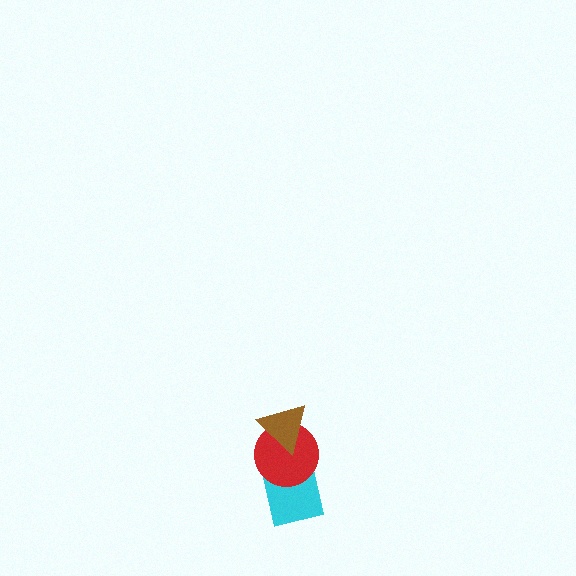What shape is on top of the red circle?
The brown triangle is on top of the red circle.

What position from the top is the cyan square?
The cyan square is 3rd from the top.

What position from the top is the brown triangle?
The brown triangle is 1st from the top.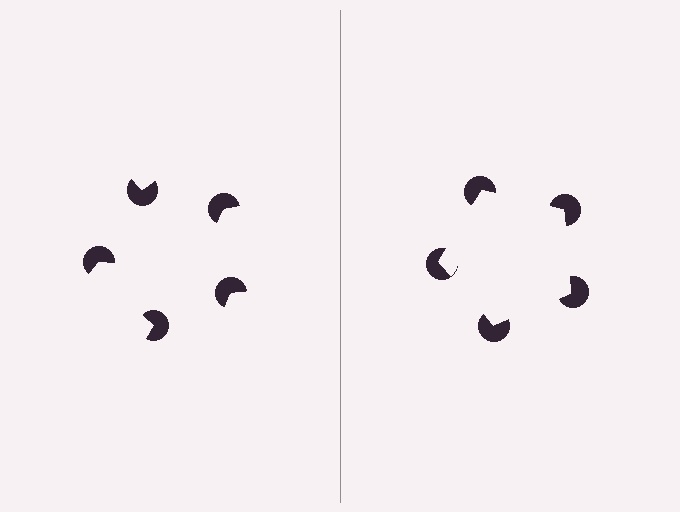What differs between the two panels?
The pac-man discs are positioned identically on both sides; only the wedge orientations differ. On the right they align to a pentagon; on the left they are misaligned.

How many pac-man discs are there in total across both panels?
10 — 5 on each side.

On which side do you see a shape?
An illusory pentagon appears on the right side. On the left side the wedge cuts are rotated, so no coherent shape forms.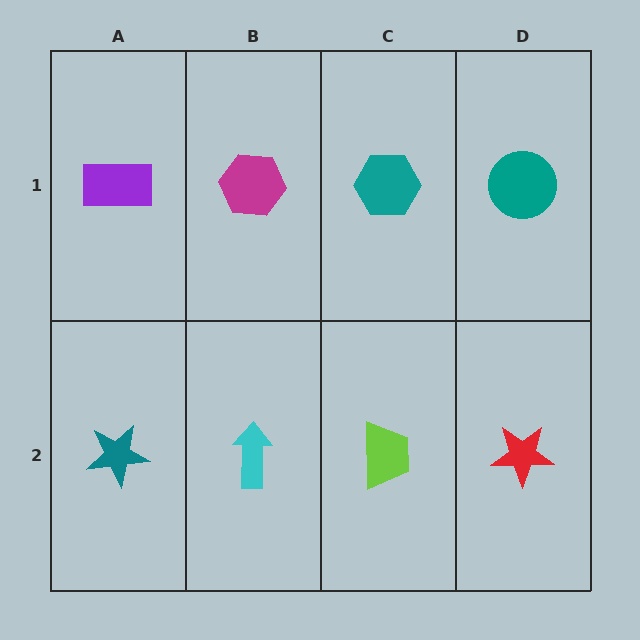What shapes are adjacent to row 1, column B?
A cyan arrow (row 2, column B), a purple rectangle (row 1, column A), a teal hexagon (row 1, column C).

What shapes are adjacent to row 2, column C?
A teal hexagon (row 1, column C), a cyan arrow (row 2, column B), a red star (row 2, column D).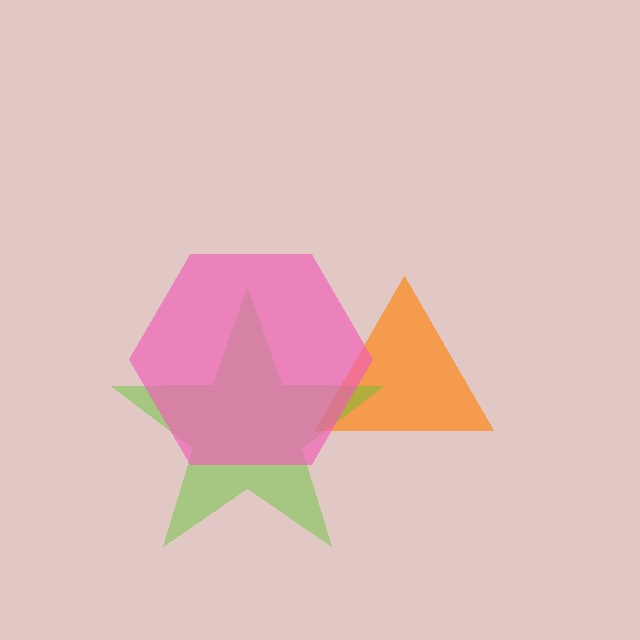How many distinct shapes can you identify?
There are 3 distinct shapes: an orange triangle, a lime star, a pink hexagon.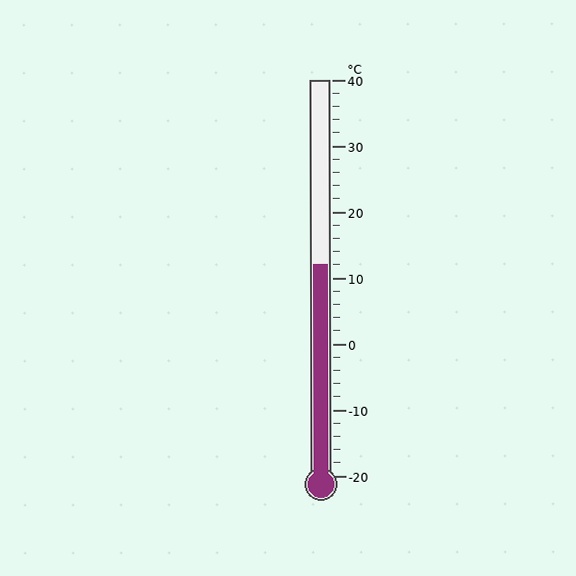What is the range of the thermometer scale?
The thermometer scale ranges from -20°C to 40°C.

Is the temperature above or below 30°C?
The temperature is below 30°C.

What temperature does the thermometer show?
The thermometer shows approximately 12°C.